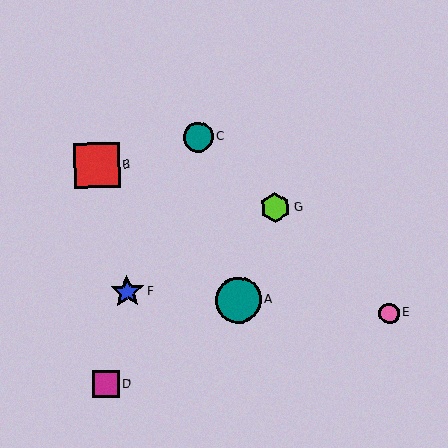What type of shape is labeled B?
Shape B is a red square.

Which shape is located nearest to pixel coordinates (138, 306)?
The blue star (labeled F) at (127, 292) is nearest to that location.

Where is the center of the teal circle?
The center of the teal circle is at (198, 137).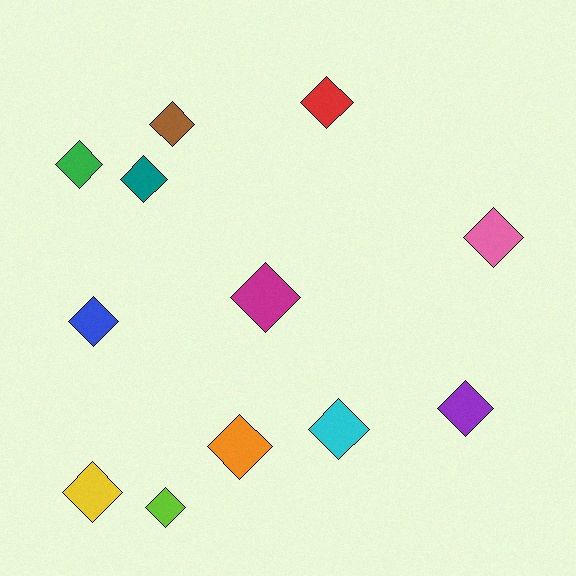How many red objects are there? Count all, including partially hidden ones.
There is 1 red object.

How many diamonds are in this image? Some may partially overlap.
There are 12 diamonds.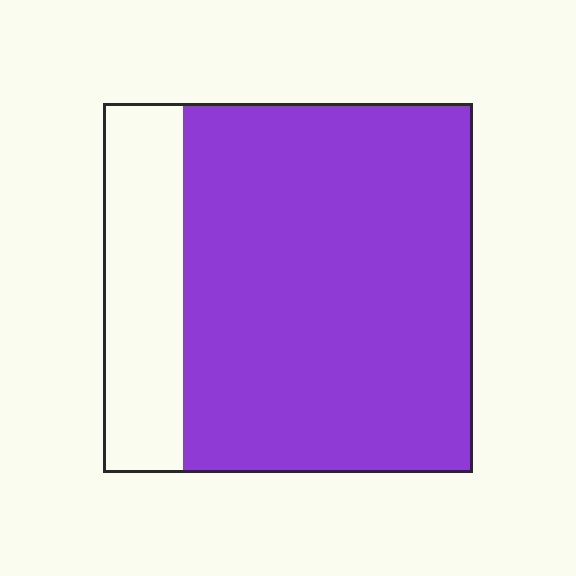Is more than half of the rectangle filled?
Yes.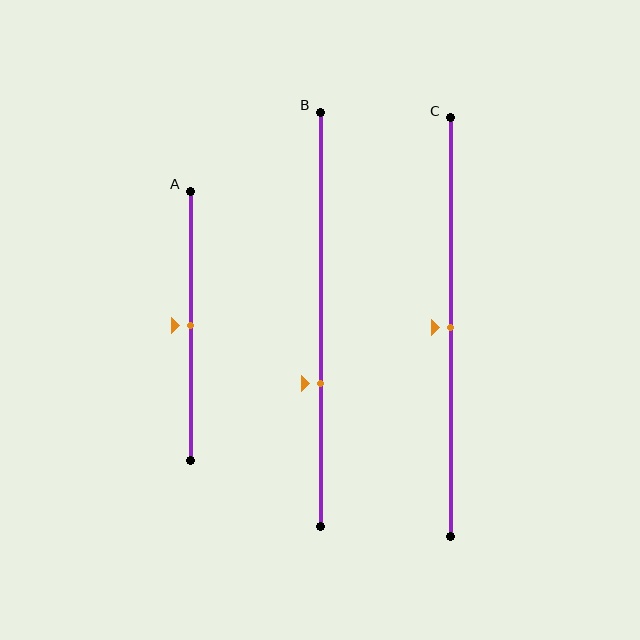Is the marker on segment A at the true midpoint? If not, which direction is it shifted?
Yes, the marker on segment A is at the true midpoint.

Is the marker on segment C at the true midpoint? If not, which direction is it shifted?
Yes, the marker on segment C is at the true midpoint.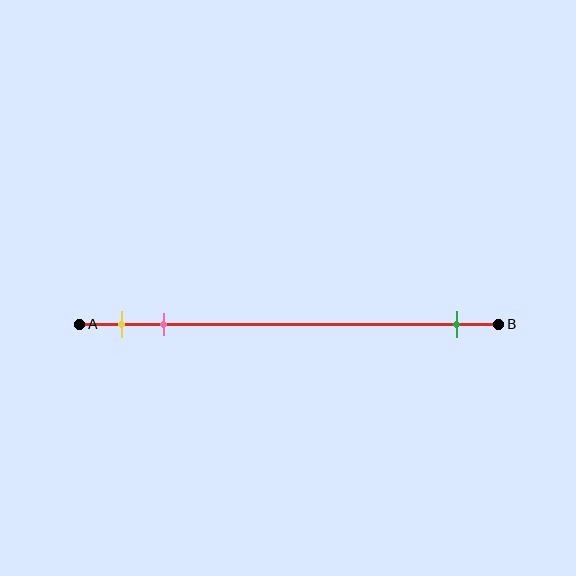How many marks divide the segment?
There are 3 marks dividing the segment.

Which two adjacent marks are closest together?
The yellow and pink marks are the closest adjacent pair.